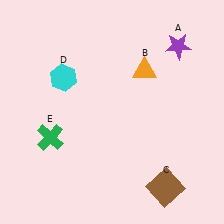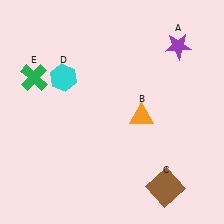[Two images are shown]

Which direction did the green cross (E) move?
The green cross (E) moved up.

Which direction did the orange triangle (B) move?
The orange triangle (B) moved down.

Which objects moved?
The objects that moved are: the orange triangle (B), the green cross (E).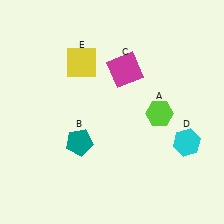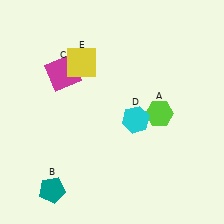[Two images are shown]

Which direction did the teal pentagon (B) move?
The teal pentagon (B) moved down.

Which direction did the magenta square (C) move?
The magenta square (C) moved left.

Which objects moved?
The objects that moved are: the teal pentagon (B), the magenta square (C), the cyan hexagon (D).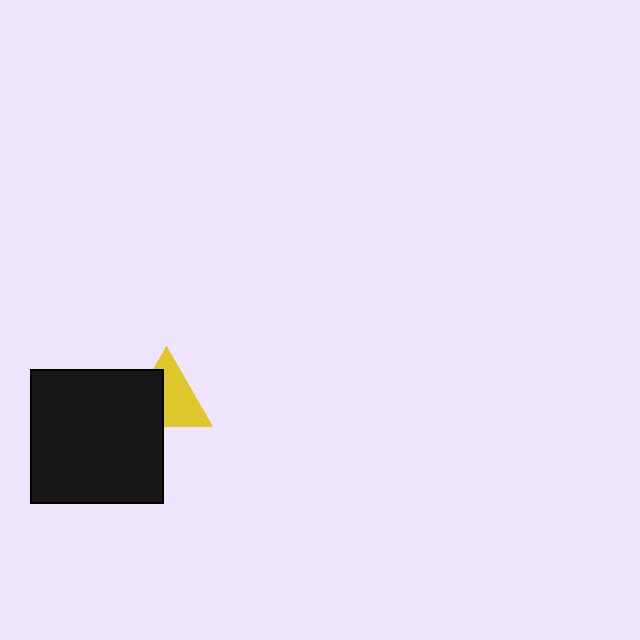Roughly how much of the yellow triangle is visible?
About half of it is visible (roughly 59%).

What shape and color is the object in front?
The object in front is a black square.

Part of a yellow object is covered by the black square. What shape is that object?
It is a triangle.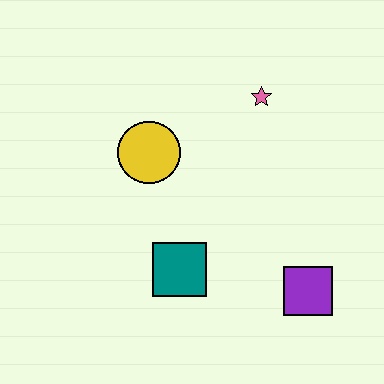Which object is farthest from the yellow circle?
The purple square is farthest from the yellow circle.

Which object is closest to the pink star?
The yellow circle is closest to the pink star.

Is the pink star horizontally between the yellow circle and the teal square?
No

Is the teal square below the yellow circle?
Yes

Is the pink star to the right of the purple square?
No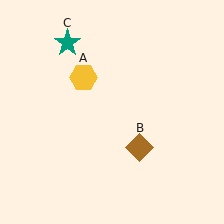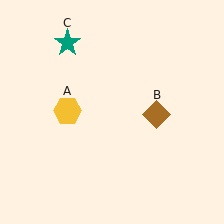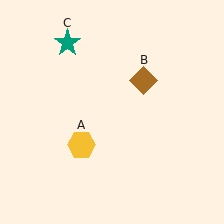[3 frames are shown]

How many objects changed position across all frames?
2 objects changed position: yellow hexagon (object A), brown diamond (object B).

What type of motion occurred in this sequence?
The yellow hexagon (object A), brown diamond (object B) rotated counterclockwise around the center of the scene.